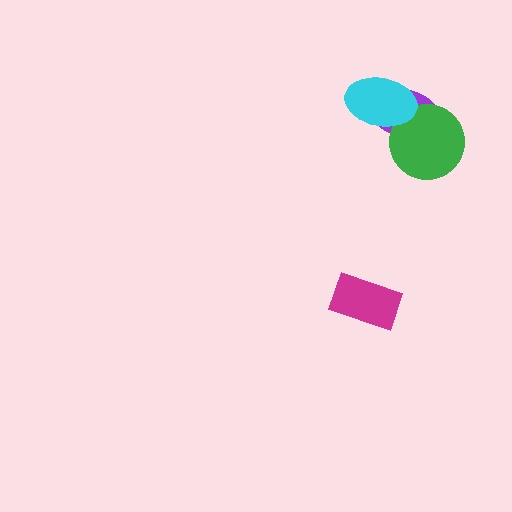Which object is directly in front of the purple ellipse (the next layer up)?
The green circle is directly in front of the purple ellipse.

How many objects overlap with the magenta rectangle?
0 objects overlap with the magenta rectangle.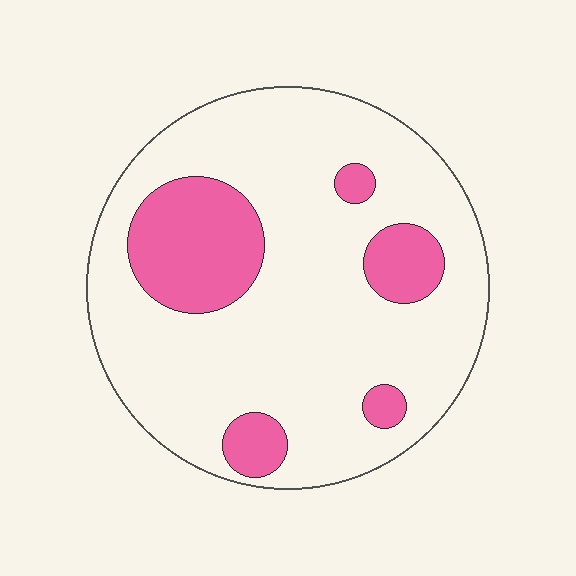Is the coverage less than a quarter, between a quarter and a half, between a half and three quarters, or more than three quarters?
Less than a quarter.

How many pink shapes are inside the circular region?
5.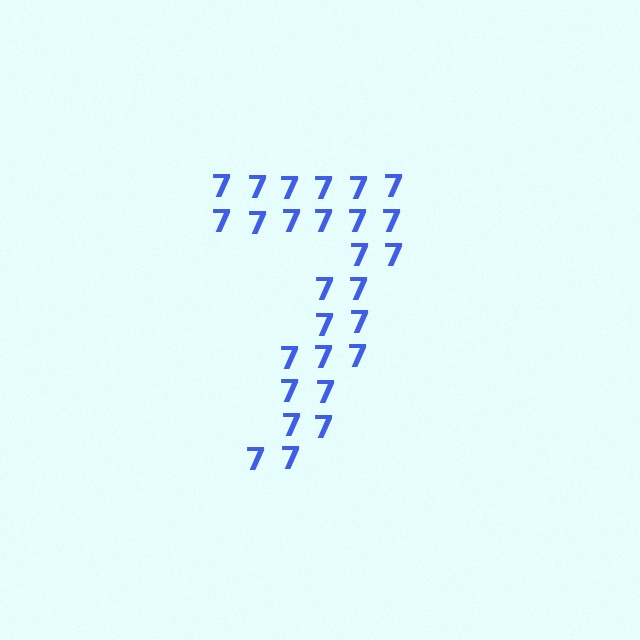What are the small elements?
The small elements are digit 7's.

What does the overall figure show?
The overall figure shows the digit 7.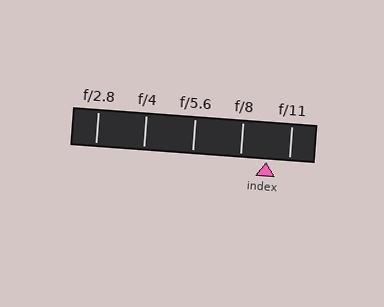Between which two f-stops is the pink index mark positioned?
The index mark is between f/8 and f/11.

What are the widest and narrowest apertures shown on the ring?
The widest aperture shown is f/2.8 and the narrowest is f/11.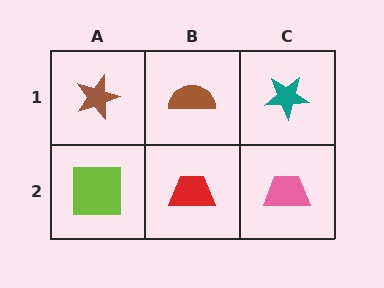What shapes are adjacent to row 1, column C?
A pink trapezoid (row 2, column C), a brown semicircle (row 1, column B).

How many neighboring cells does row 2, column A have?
2.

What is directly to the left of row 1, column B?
A brown star.